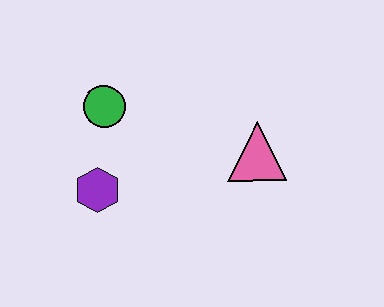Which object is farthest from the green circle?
The pink triangle is farthest from the green circle.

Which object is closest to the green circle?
The purple hexagon is closest to the green circle.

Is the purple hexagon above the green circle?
No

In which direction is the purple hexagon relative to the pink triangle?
The purple hexagon is to the left of the pink triangle.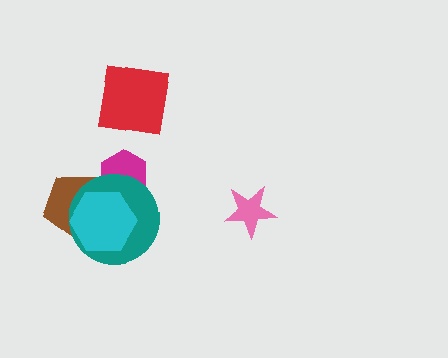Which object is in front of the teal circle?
The cyan hexagon is in front of the teal circle.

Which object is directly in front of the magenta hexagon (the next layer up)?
The teal circle is directly in front of the magenta hexagon.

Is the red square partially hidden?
No, no other shape covers it.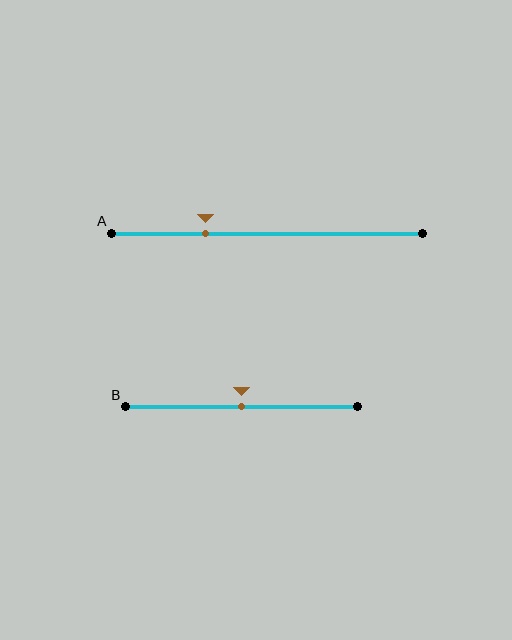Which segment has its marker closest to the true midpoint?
Segment B has its marker closest to the true midpoint.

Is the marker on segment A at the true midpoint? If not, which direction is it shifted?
No, the marker on segment A is shifted to the left by about 20% of the segment length.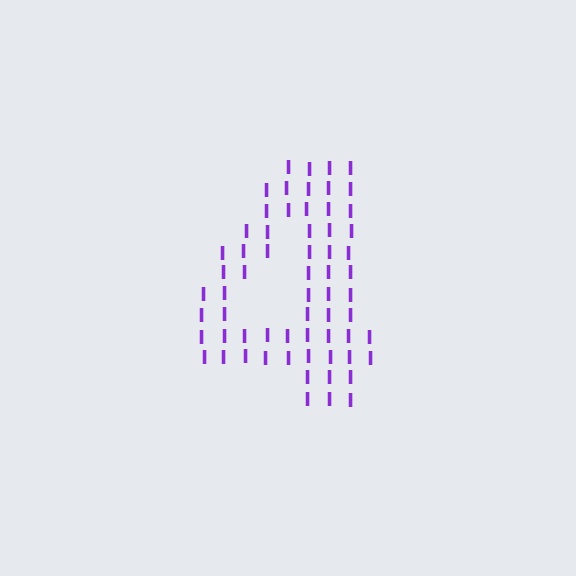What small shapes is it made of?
It is made of small letter I's.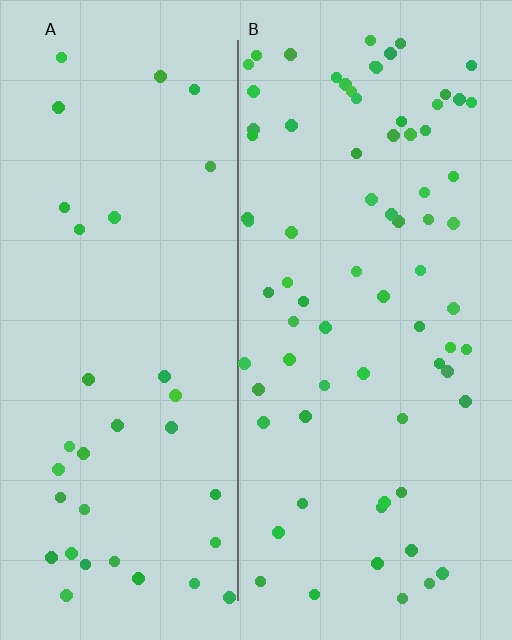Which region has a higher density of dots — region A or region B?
B (the right).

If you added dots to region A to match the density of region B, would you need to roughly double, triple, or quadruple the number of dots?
Approximately double.